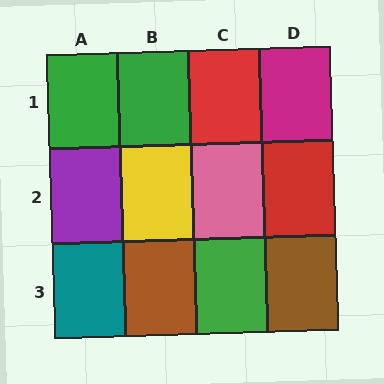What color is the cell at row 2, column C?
Pink.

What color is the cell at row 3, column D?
Brown.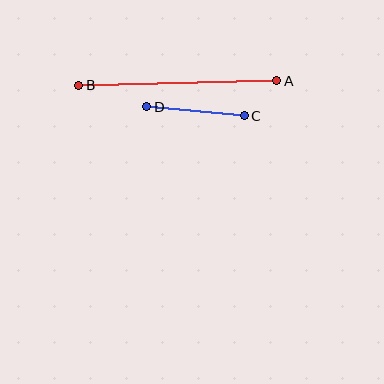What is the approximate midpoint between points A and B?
The midpoint is at approximately (178, 83) pixels.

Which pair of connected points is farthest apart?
Points A and B are farthest apart.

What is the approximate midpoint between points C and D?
The midpoint is at approximately (195, 111) pixels.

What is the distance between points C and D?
The distance is approximately 98 pixels.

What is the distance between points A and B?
The distance is approximately 198 pixels.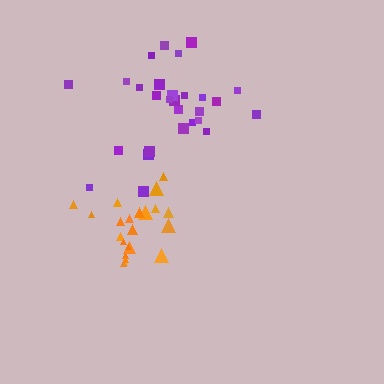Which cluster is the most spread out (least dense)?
Purple.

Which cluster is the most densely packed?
Orange.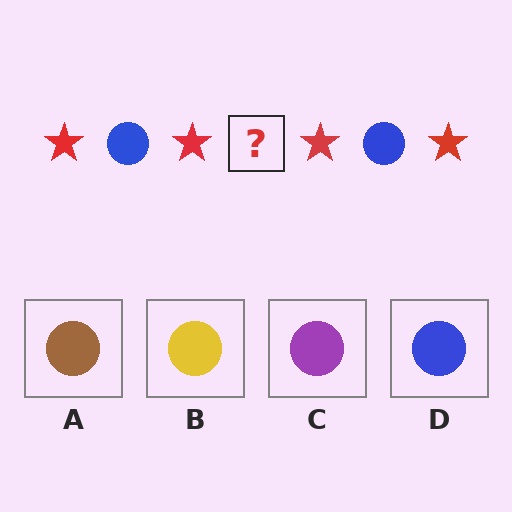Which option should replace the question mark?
Option D.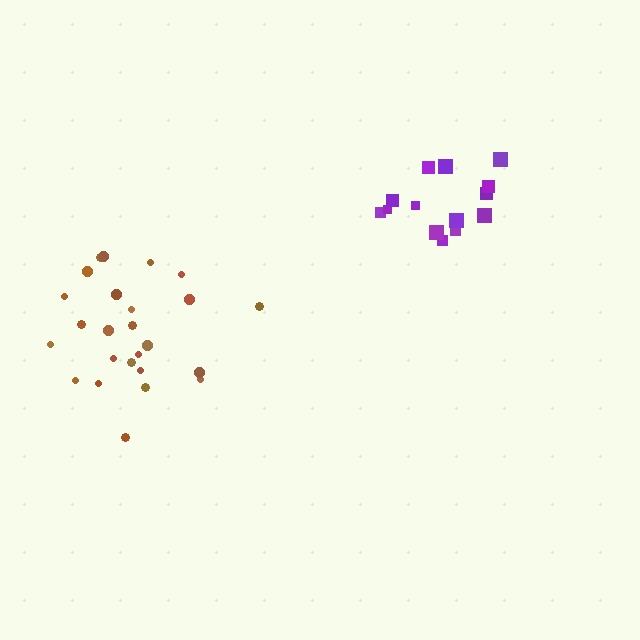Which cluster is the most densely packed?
Purple.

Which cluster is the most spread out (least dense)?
Brown.